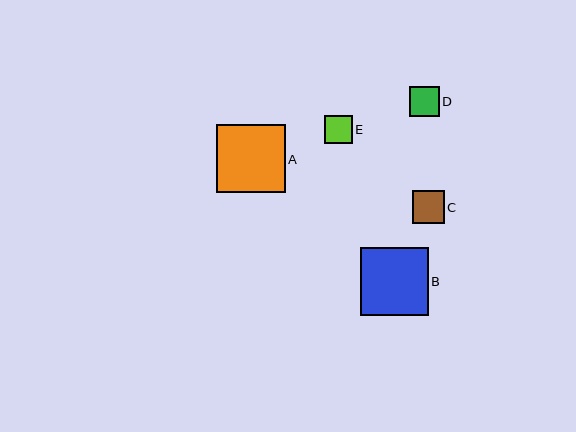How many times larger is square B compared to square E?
Square B is approximately 2.4 times the size of square E.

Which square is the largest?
Square A is the largest with a size of approximately 69 pixels.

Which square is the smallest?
Square E is the smallest with a size of approximately 28 pixels.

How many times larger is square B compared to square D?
Square B is approximately 2.3 times the size of square D.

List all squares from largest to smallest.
From largest to smallest: A, B, C, D, E.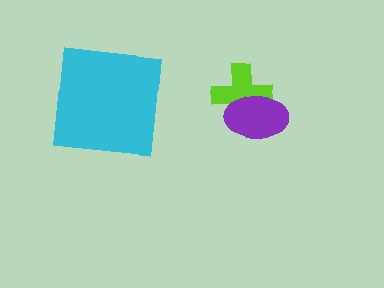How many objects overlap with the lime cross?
1 object overlaps with the lime cross.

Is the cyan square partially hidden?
No, no other shape covers it.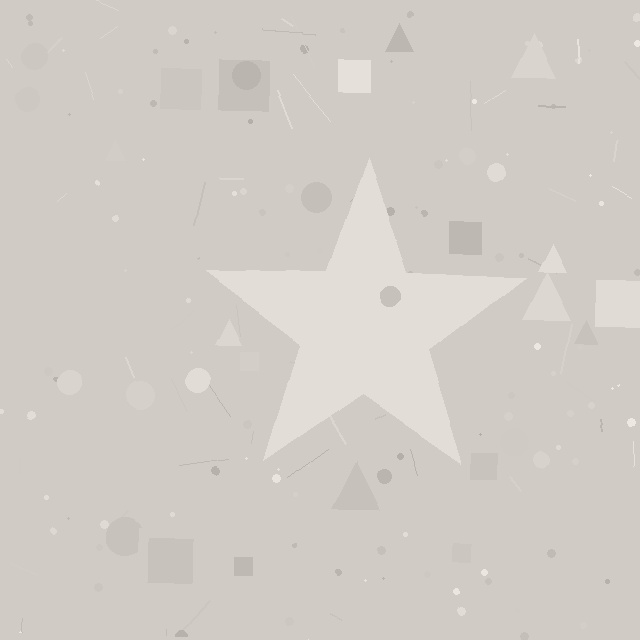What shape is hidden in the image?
A star is hidden in the image.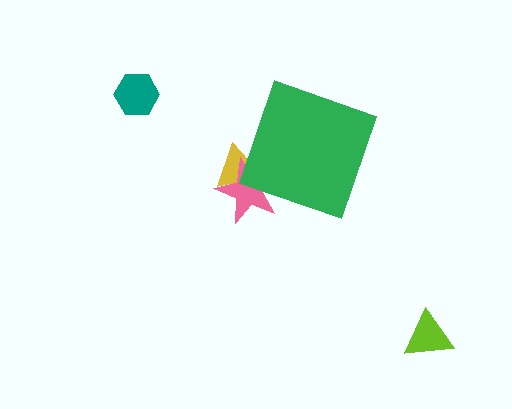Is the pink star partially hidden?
Yes, the pink star is partially hidden behind the green diamond.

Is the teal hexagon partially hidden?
No, the teal hexagon is fully visible.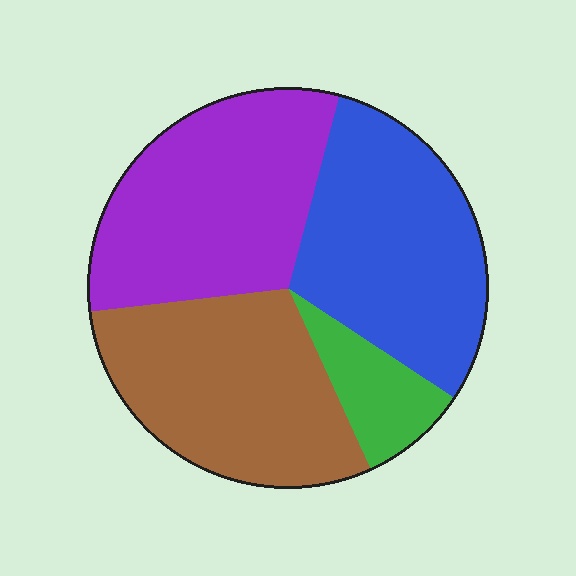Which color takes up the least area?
Green, at roughly 10%.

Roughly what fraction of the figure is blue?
Blue takes up between a quarter and a half of the figure.